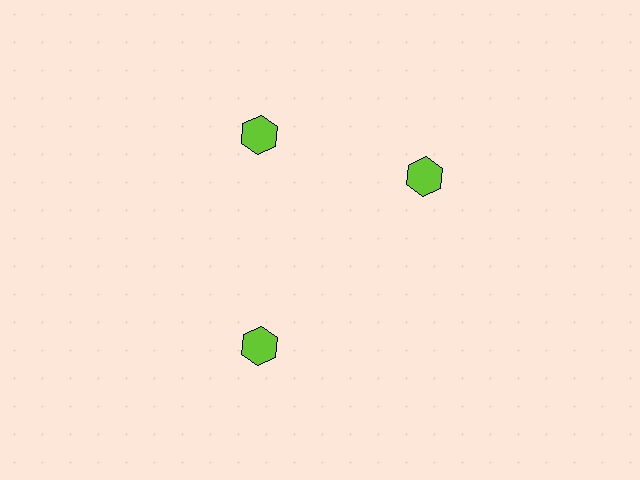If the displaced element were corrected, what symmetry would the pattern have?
It would have 3-fold rotational symmetry — the pattern would map onto itself every 120 degrees.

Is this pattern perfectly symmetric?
No. The 3 lime hexagons are arranged in a ring, but one element near the 3 o'clock position is rotated out of alignment along the ring, breaking the 3-fold rotational symmetry.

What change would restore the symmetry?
The symmetry would be restored by rotating it back into even spacing with its neighbors so that all 3 hexagons sit at equal angles and equal distance from the center.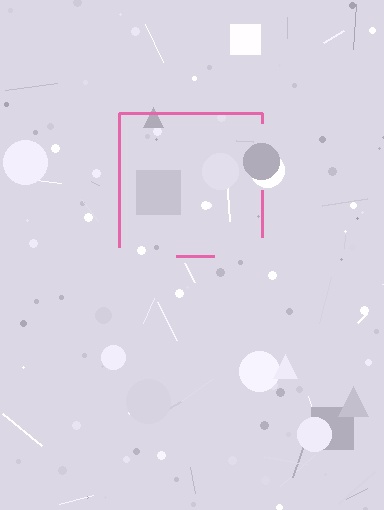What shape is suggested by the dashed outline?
The dashed outline suggests a square.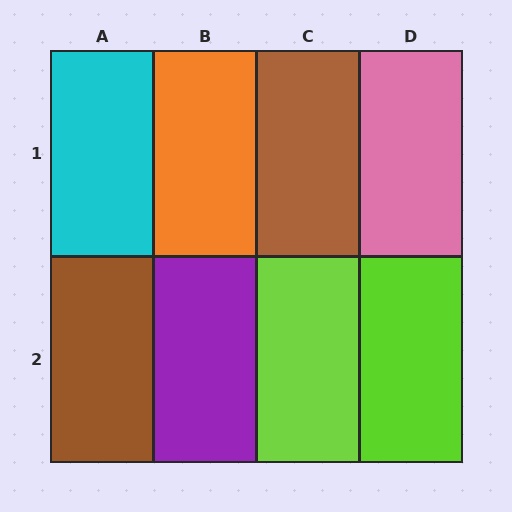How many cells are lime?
2 cells are lime.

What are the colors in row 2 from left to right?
Brown, purple, lime, lime.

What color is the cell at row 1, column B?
Orange.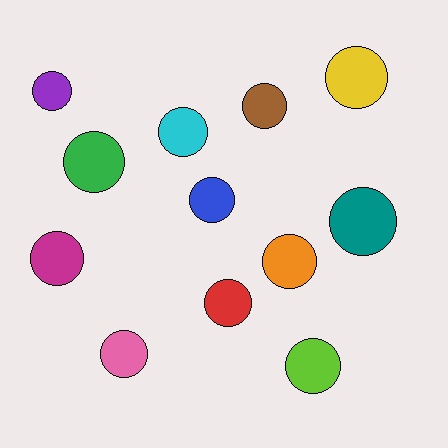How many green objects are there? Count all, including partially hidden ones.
There is 1 green object.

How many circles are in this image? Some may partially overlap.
There are 12 circles.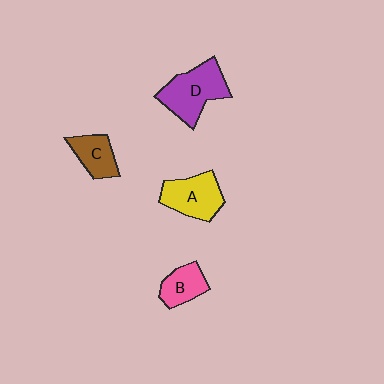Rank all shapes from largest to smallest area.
From largest to smallest: D (purple), A (yellow), C (brown), B (pink).